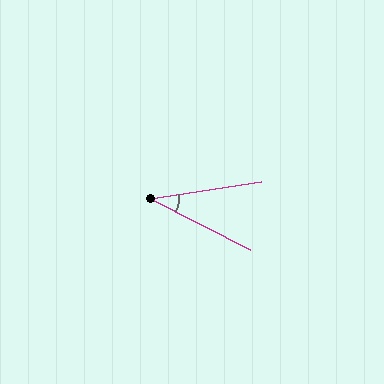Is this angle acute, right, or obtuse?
It is acute.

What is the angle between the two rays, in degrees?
Approximately 36 degrees.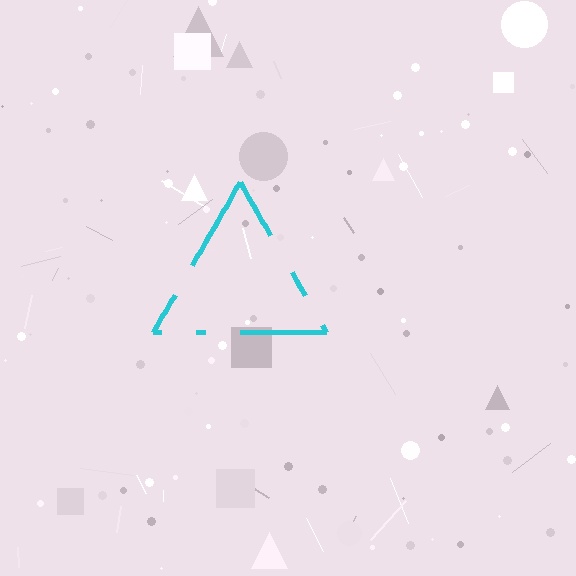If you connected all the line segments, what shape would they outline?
They would outline a triangle.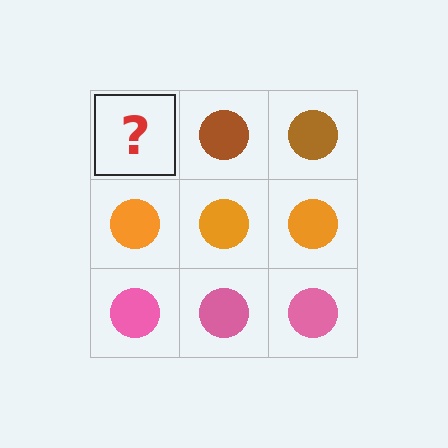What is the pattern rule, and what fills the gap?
The rule is that each row has a consistent color. The gap should be filled with a brown circle.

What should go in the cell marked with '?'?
The missing cell should contain a brown circle.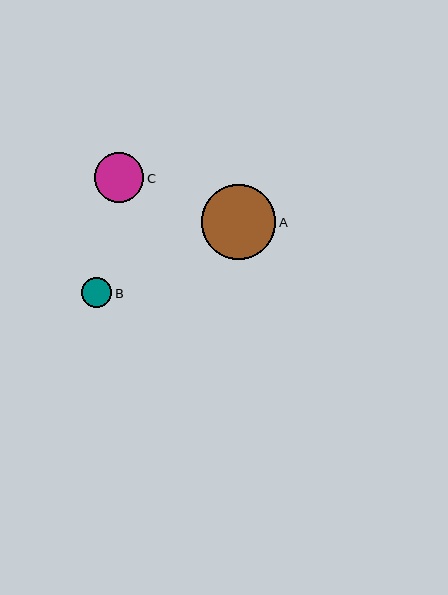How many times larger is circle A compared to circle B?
Circle A is approximately 2.5 times the size of circle B.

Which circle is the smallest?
Circle B is the smallest with a size of approximately 30 pixels.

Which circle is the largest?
Circle A is the largest with a size of approximately 75 pixels.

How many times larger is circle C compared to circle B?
Circle C is approximately 1.7 times the size of circle B.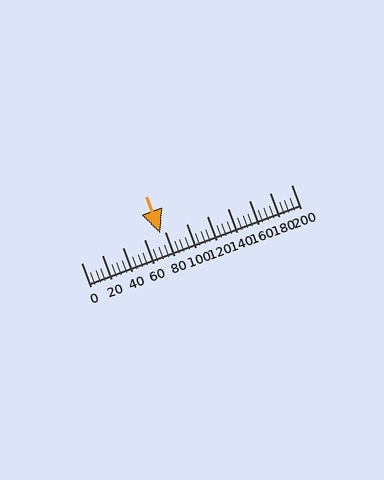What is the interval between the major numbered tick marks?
The major tick marks are spaced 20 units apart.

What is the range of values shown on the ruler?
The ruler shows values from 0 to 200.